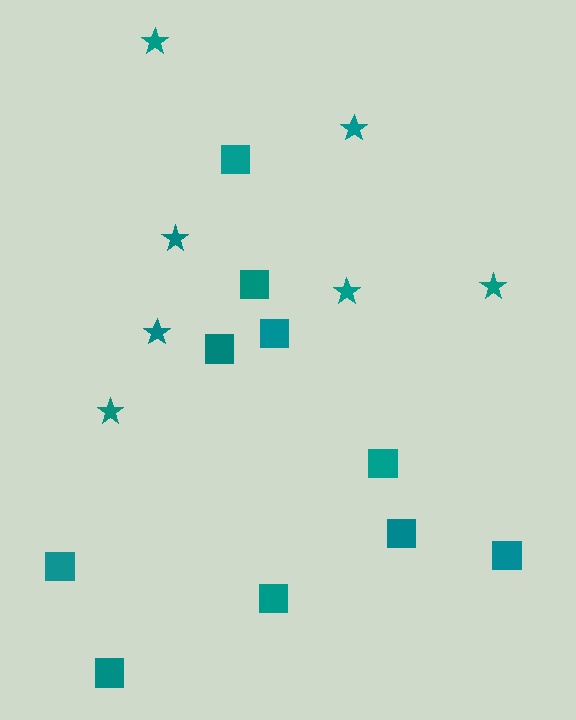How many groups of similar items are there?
There are 2 groups: one group of squares (10) and one group of stars (7).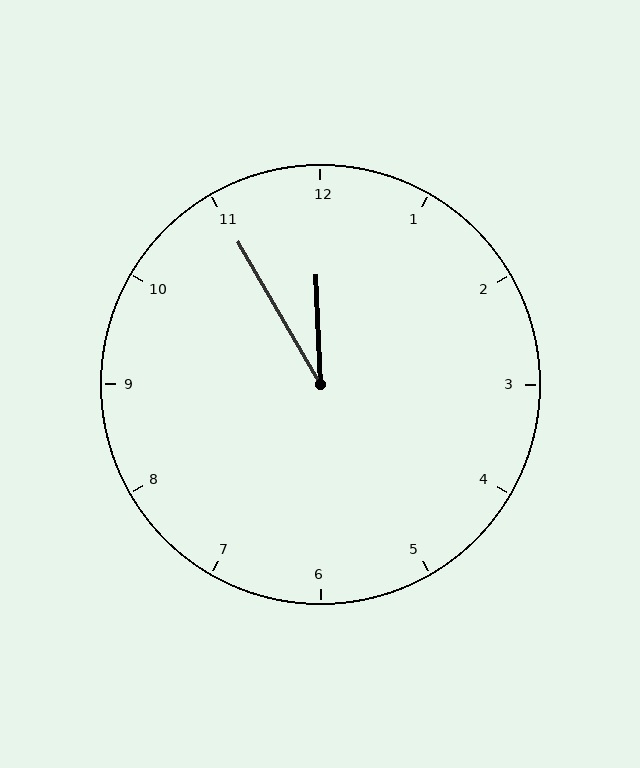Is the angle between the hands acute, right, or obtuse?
It is acute.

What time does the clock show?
11:55.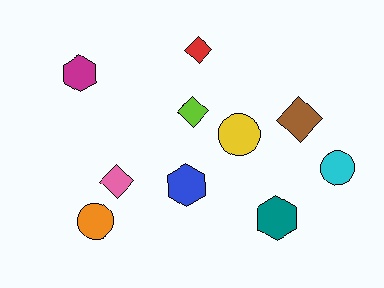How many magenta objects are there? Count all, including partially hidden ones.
There is 1 magenta object.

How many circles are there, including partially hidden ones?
There are 3 circles.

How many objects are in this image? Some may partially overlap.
There are 10 objects.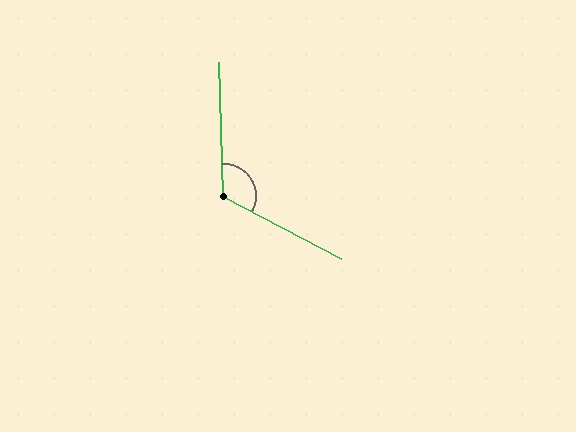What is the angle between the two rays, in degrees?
Approximately 119 degrees.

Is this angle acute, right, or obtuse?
It is obtuse.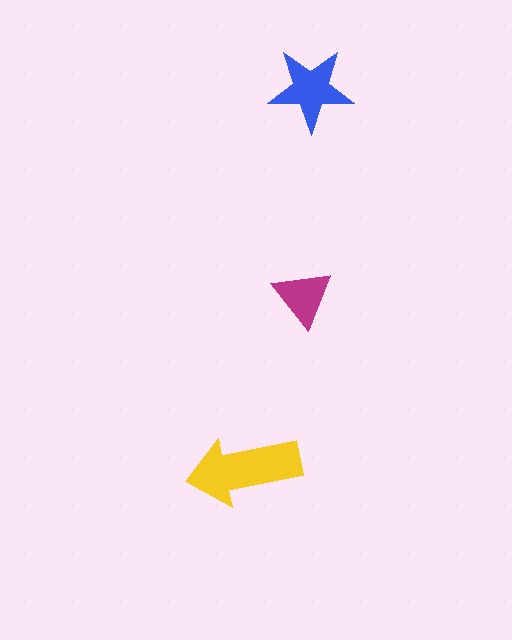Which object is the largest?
The yellow arrow.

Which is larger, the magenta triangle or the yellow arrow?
The yellow arrow.